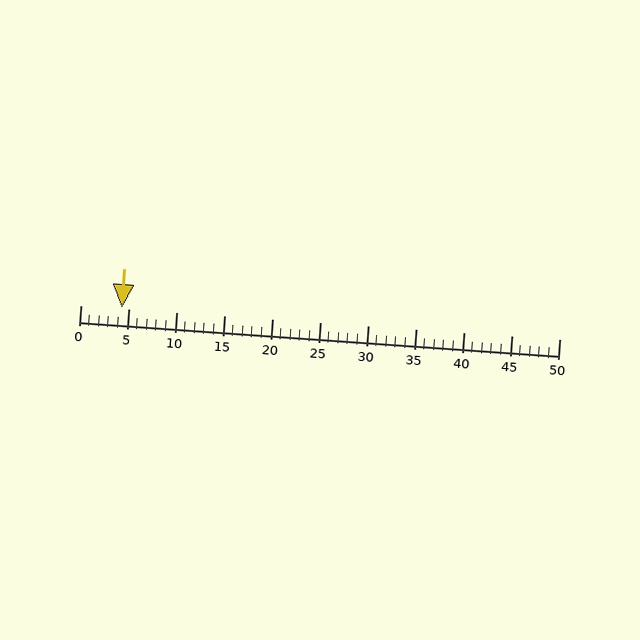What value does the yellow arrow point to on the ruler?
The yellow arrow points to approximately 4.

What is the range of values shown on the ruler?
The ruler shows values from 0 to 50.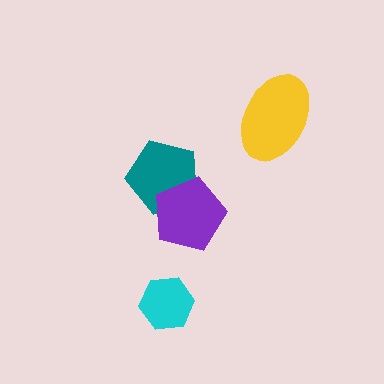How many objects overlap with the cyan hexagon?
0 objects overlap with the cyan hexagon.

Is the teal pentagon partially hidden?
Yes, it is partially covered by another shape.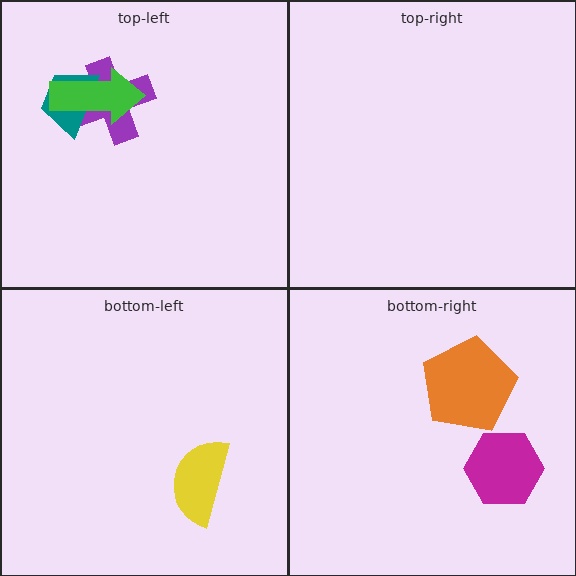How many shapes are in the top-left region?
3.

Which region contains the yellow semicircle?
The bottom-left region.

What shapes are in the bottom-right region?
The magenta hexagon, the orange pentagon.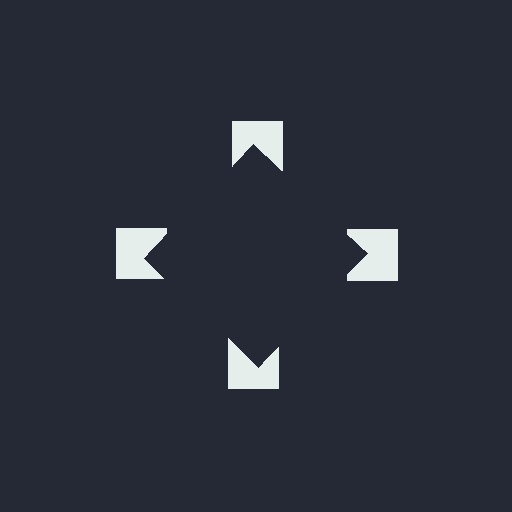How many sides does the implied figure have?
4 sides.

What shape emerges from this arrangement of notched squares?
An illusory square — its edges are inferred from the aligned wedge cuts in the notched squares, not physically drawn.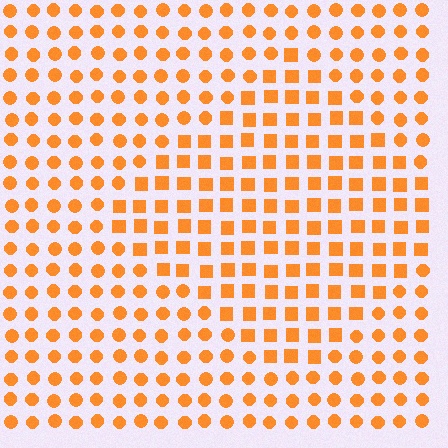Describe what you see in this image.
The image is filled with small orange elements arranged in a uniform grid. A diamond-shaped region contains squares, while the surrounding area contains circles. The boundary is defined purely by the change in element shape.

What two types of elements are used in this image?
The image uses squares inside the diamond region and circles outside it.